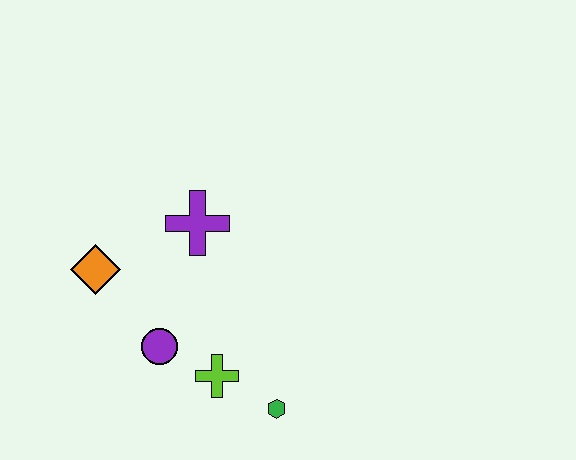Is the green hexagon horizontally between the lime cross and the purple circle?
No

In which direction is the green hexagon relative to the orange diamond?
The green hexagon is to the right of the orange diamond.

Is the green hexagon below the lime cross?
Yes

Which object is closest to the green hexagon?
The lime cross is closest to the green hexagon.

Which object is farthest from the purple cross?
The green hexagon is farthest from the purple cross.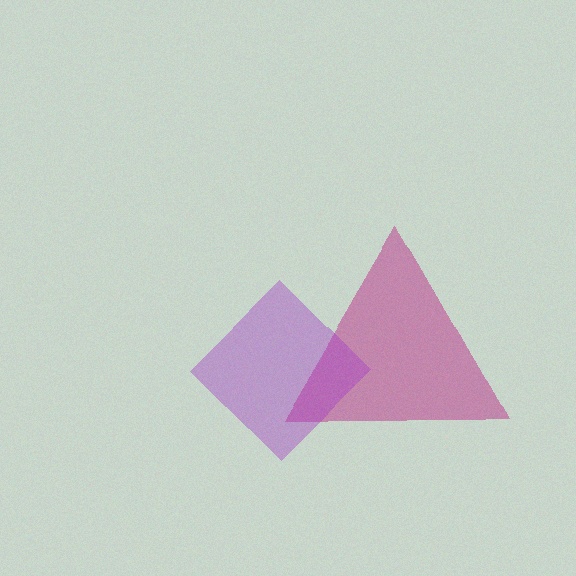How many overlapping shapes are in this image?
There are 2 overlapping shapes in the image.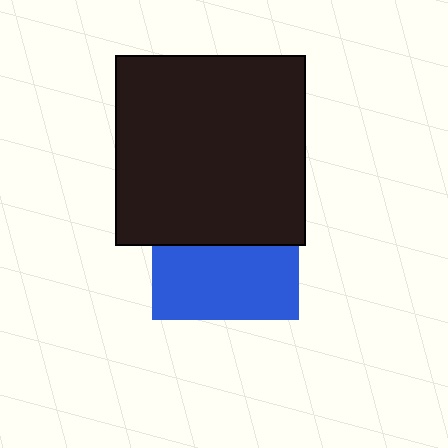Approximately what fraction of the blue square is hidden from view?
Roughly 50% of the blue square is hidden behind the black square.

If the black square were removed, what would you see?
You would see the complete blue square.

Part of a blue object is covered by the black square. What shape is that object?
It is a square.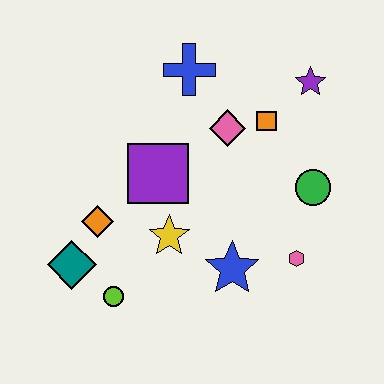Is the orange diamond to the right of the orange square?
No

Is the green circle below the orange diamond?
No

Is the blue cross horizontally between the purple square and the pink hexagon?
Yes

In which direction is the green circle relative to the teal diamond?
The green circle is to the right of the teal diamond.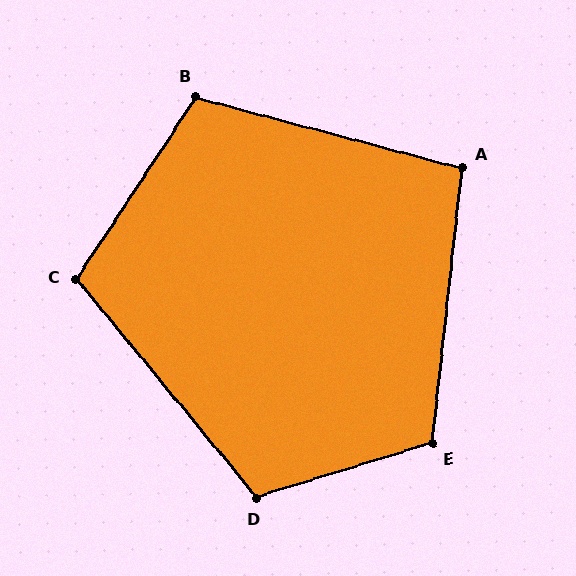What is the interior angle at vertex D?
Approximately 112 degrees (obtuse).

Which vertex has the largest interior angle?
E, at approximately 113 degrees.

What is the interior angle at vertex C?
Approximately 107 degrees (obtuse).